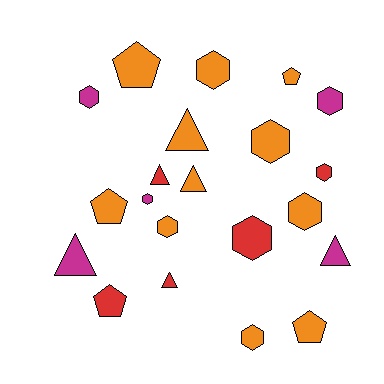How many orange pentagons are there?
There are 4 orange pentagons.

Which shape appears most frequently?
Hexagon, with 10 objects.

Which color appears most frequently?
Orange, with 11 objects.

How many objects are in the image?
There are 21 objects.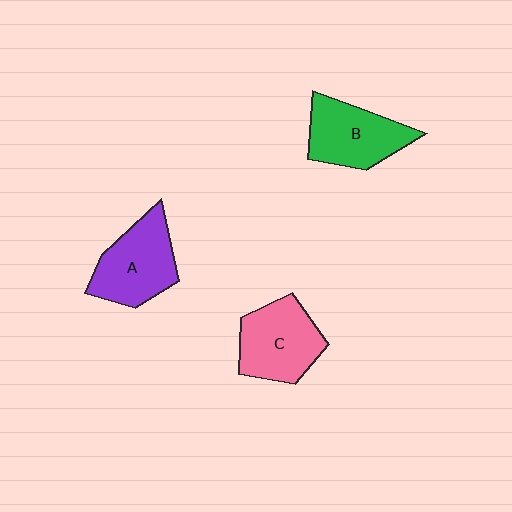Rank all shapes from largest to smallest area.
From largest to smallest: A (purple), C (pink), B (green).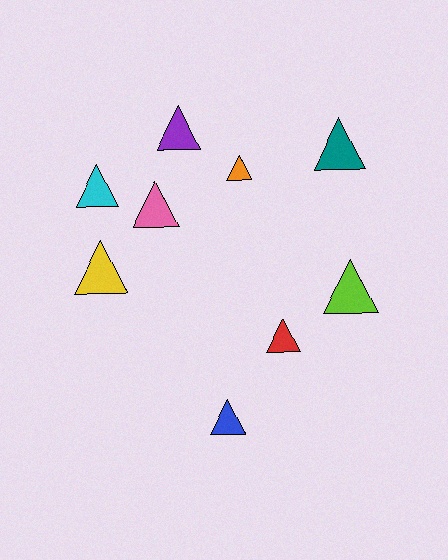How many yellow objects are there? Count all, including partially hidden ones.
There is 1 yellow object.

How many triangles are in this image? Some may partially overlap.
There are 9 triangles.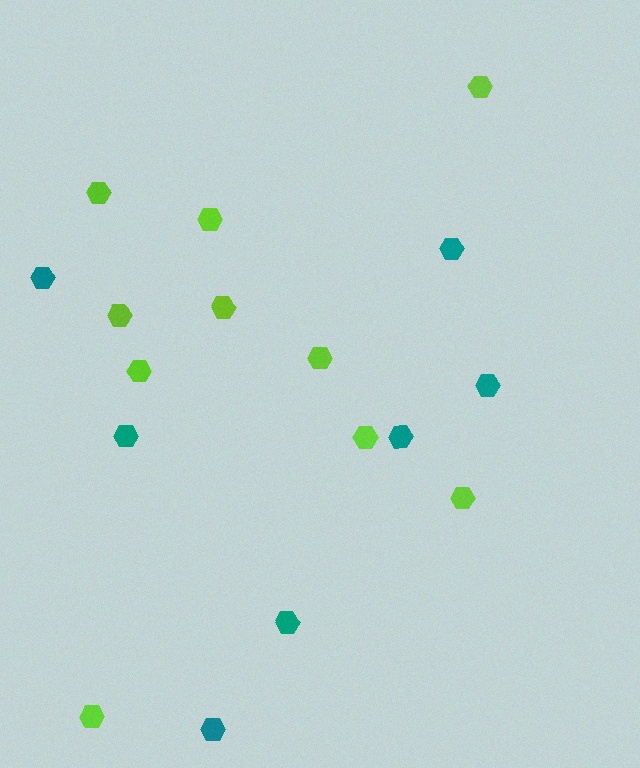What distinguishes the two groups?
There are 2 groups: one group of teal hexagons (7) and one group of lime hexagons (10).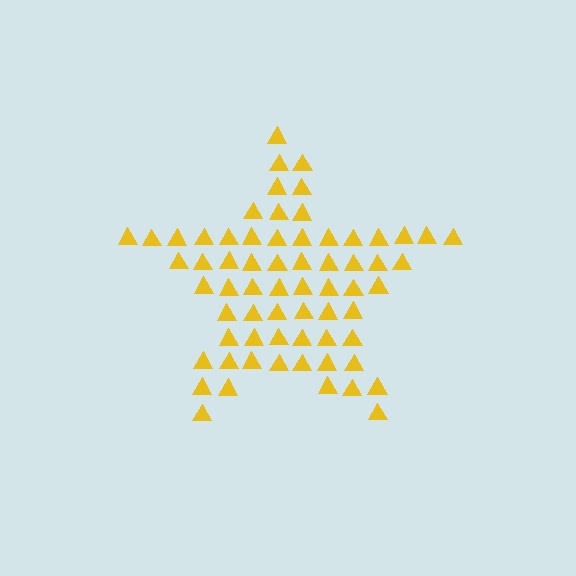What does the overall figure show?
The overall figure shows a star.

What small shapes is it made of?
It is made of small triangles.